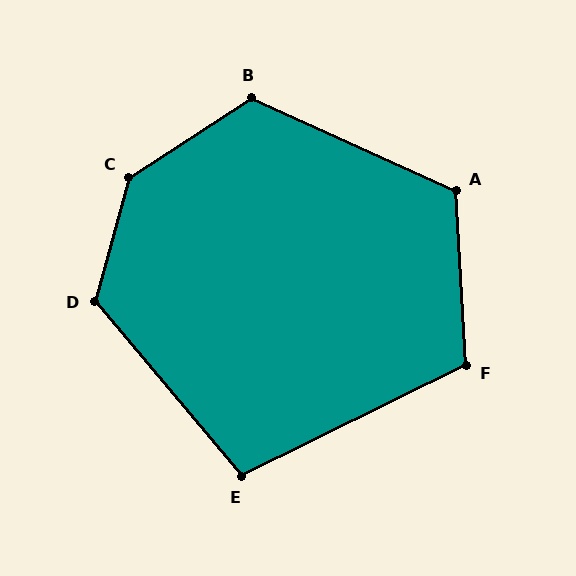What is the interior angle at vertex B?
Approximately 122 degrees (obtuse).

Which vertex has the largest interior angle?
C, at approximately 138 degrees.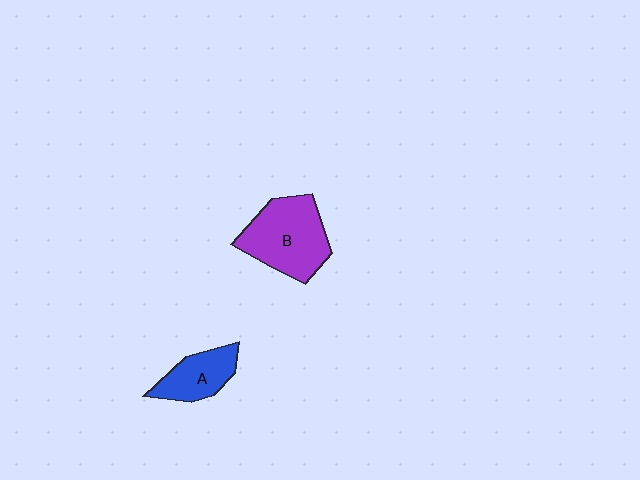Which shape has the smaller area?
Shape A (blue).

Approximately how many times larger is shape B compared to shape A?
Approximately 1.8 times.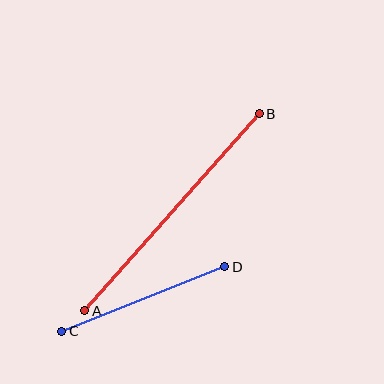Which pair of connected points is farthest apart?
Points A and B are farthest apart.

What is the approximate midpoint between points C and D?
The midpoint is at approximately (143, 299) pixels.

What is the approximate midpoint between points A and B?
The midpoint is at approximately (172, 212) pixels.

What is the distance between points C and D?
The distance is approximately 175 pixels.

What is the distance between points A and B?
The distance is approximately 263 pixels.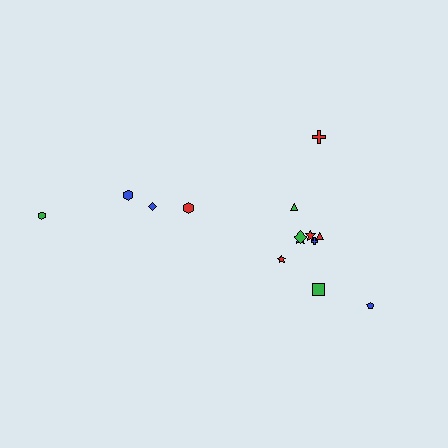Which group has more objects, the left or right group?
The right group.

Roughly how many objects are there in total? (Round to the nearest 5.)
Roughly 15 objects in total.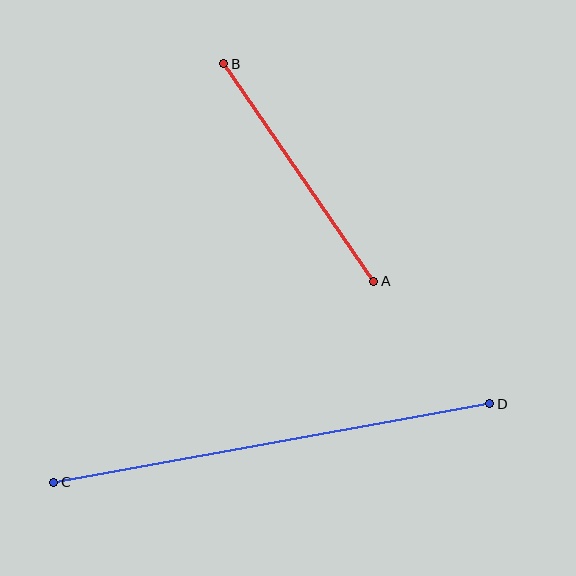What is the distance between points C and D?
The distance is approximately 443 pixels.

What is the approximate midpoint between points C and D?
The midpoint is at approximately (272, 443) pixels.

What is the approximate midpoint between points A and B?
The midpoint is at approximately (299, 173) pixels.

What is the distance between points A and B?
The distance is approximately 264 pixels.